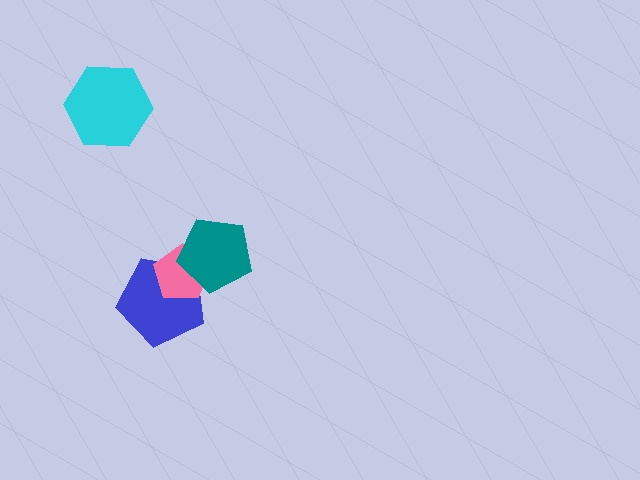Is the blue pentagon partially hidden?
Yes, it is partially covered by another shape.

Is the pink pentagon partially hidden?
Yes, it is partially covered by another shape.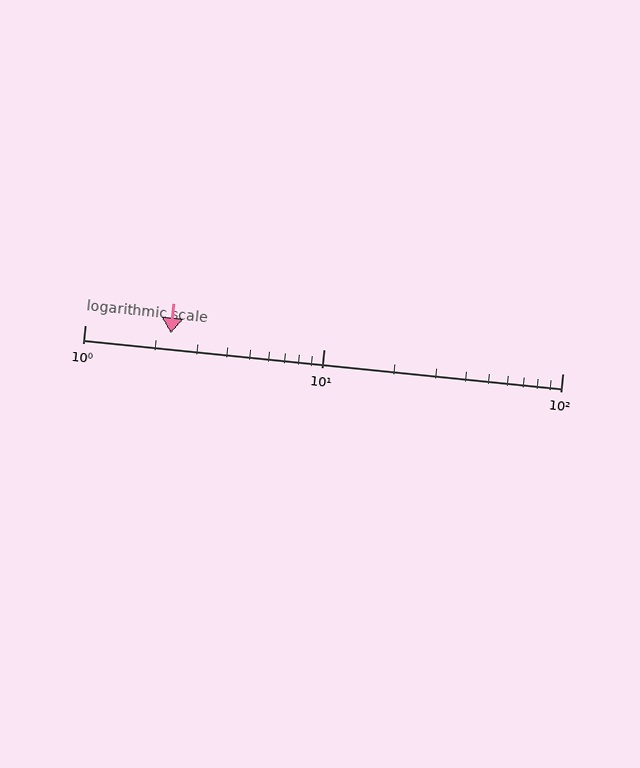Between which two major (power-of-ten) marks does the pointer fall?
The pointer is between 1 and 10.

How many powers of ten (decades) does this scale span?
The scale spans 2 decades, from 1 to 100.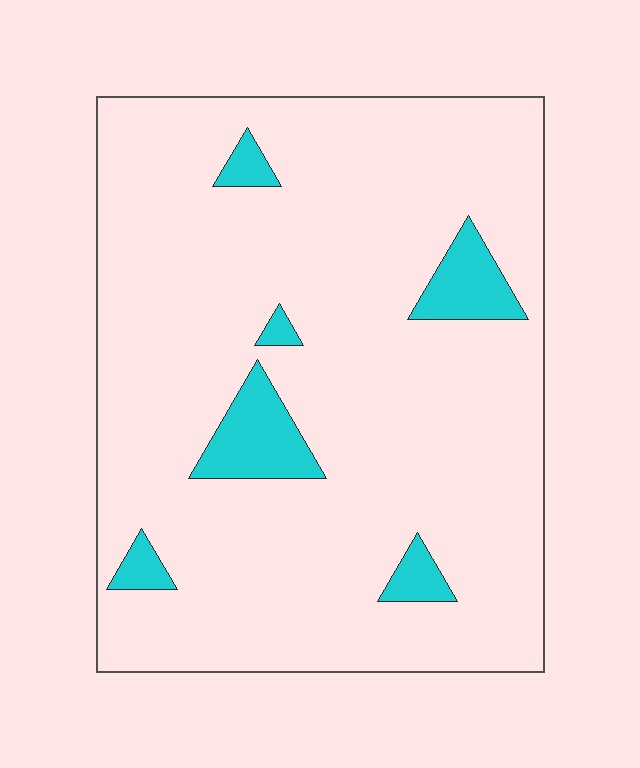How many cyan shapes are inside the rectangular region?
6.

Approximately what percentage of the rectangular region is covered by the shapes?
Approximately 10%.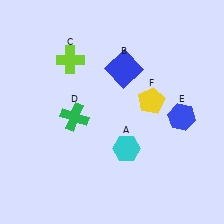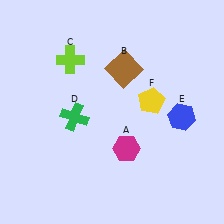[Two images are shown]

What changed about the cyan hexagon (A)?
In Image 1, A is cyan. In Image 2, it changed to magenta.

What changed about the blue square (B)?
In Image 1, B is blue. In Image 2, it changed to brown.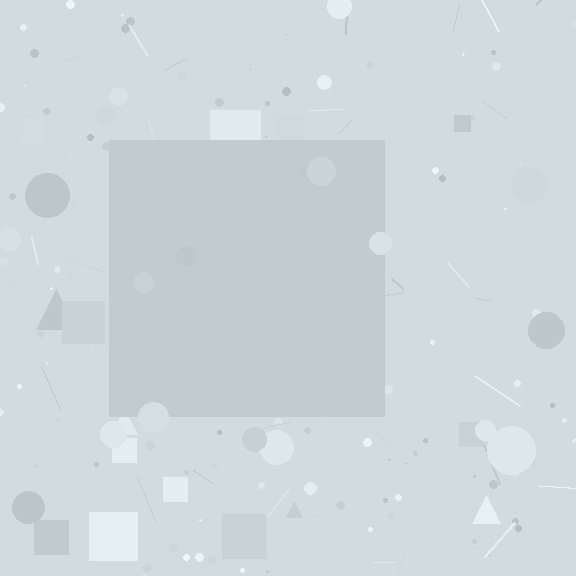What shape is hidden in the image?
A square is hidden in the image.